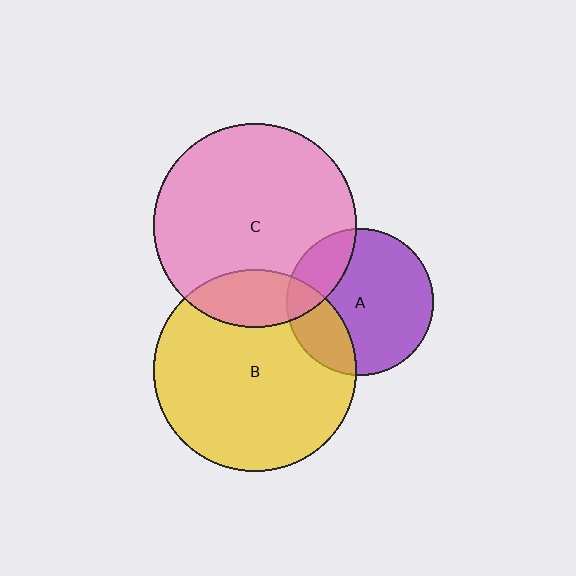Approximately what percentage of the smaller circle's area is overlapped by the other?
Approximately 20%.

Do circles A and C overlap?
Yes.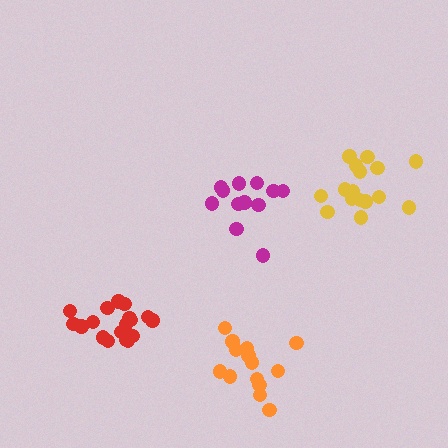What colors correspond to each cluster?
The clusters are colored: magenta, orange, yellow, red.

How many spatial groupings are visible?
There are 4 spatial groupings.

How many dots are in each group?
Group 1: 12 dots, Group 2: 14 dots, Group 3: 16 dots, Group 4: 18 dots (60 total).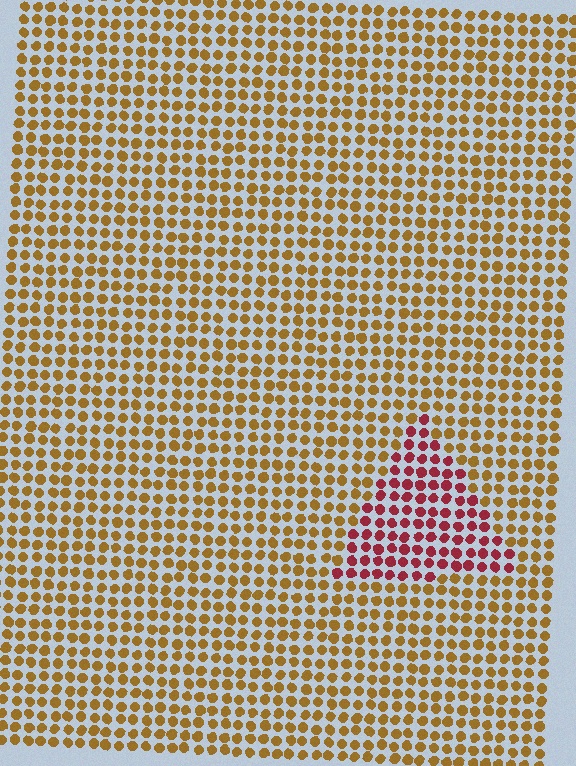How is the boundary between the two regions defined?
The boundary is defined purely by a slight shift in hue (about 50 degrees). Spacing, size, and orientation are identical on both sides.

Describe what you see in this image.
The image is filled with small brown elements in a uniform arrangement. A triangle-shaped region is visible where the elements are tinted to a slightly different hue, forming a subtle color boundary.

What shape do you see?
I see a triangle.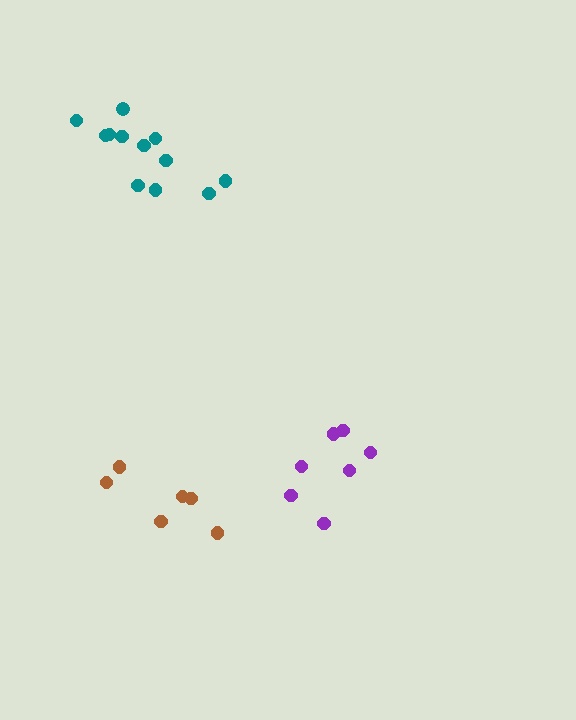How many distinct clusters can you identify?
There are 3 distinct clusters.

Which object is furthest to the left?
The brown cluster is leftmost.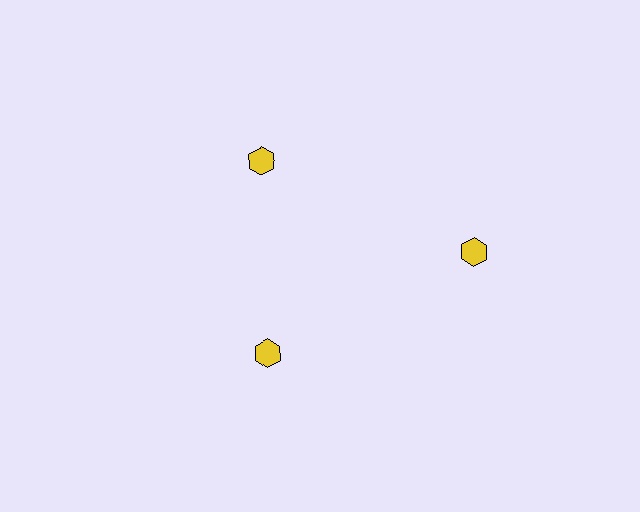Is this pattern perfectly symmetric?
No. The 3 yellow hexagons are arranged in a ring, but one element near the 3 o'clock position is pushed outward from the center, breaking the 3-fold rotational symmetry.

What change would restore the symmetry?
The symmetry would be restored by moving it inward, back onto the ring so that all 3 hexagons sit at equal angles and equal distance from the center.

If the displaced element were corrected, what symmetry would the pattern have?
It would have 3-fold rotational symmetry — the pattern would map onto itself every 120 degrees.